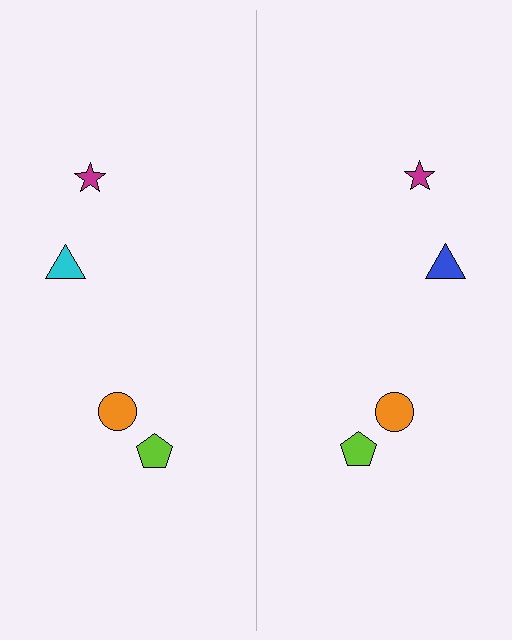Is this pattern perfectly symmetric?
No, the pattern is not perfectly symmetric. The blue triangle on the right side breaks the symmetry — its mirror counterpart is cyan.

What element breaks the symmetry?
The blue triangle on the right side breaks the symmetry — its mirror counterpart is cyan.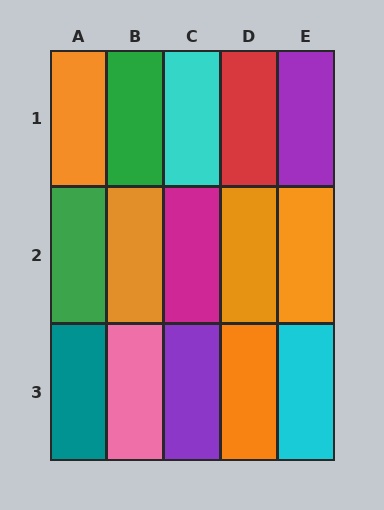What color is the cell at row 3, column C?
Purple.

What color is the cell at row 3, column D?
Orange.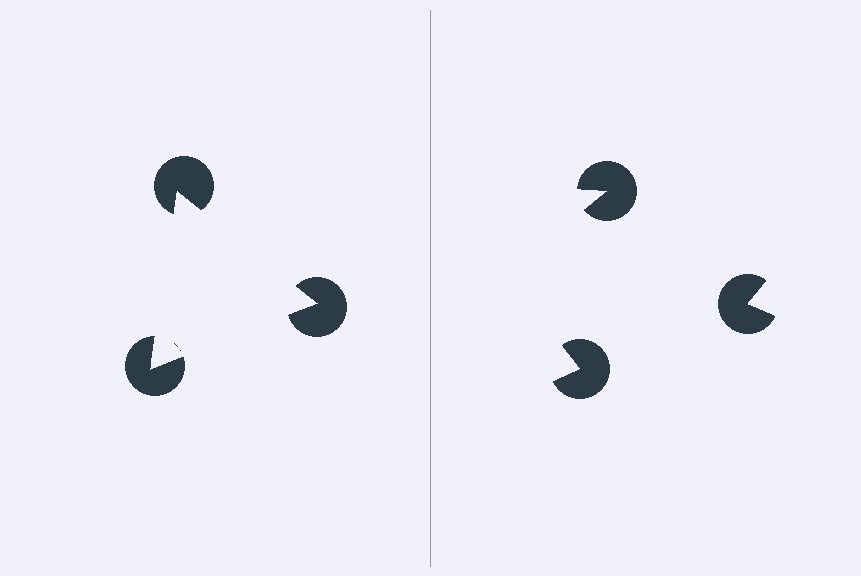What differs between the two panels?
The pac-man discs are positioned identically on both sides; only the wedge orientations differ. On the left they align to a triangle; on the right they are misaligned.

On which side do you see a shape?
An illusory triangle appears on the left side. On the right side the wedge cuts are rotated, so no coherent shape forms.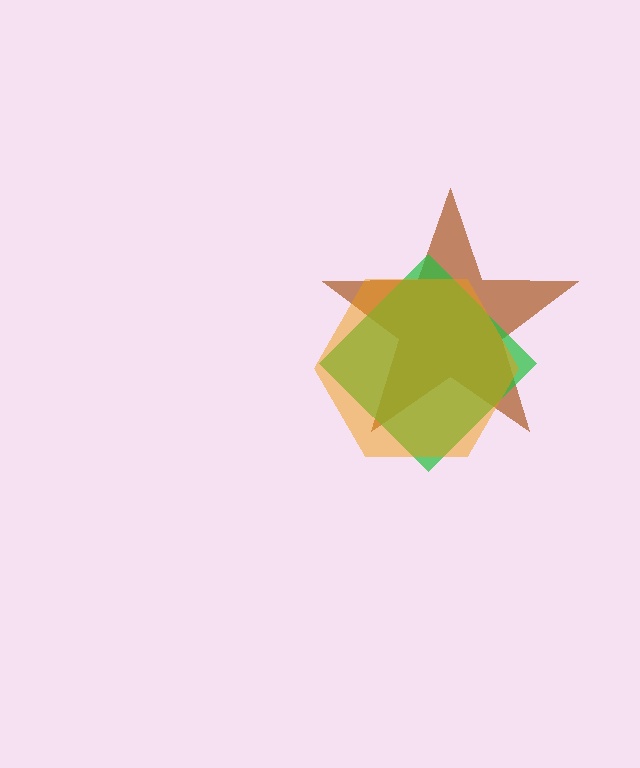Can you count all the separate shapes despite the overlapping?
Yes, there are 3 separate shapes.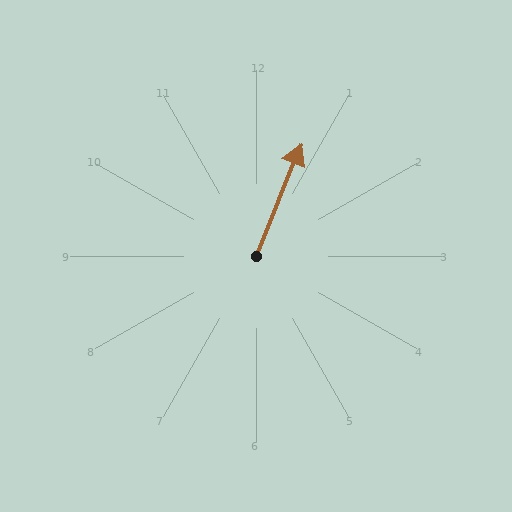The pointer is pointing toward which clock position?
Roughly 1 o'clock.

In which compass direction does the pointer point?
North.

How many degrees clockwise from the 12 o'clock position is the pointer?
Approximately 22 degrees.